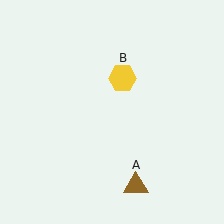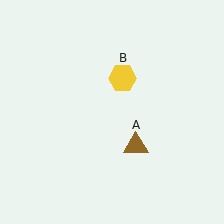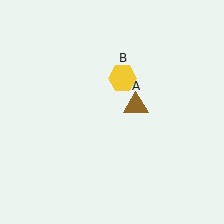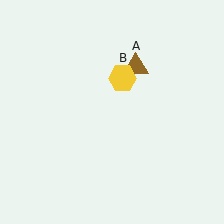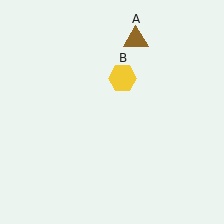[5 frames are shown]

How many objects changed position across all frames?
1 object changed position: brown triangle (object A).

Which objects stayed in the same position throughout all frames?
Yellow hexagon (object B) remained stationary.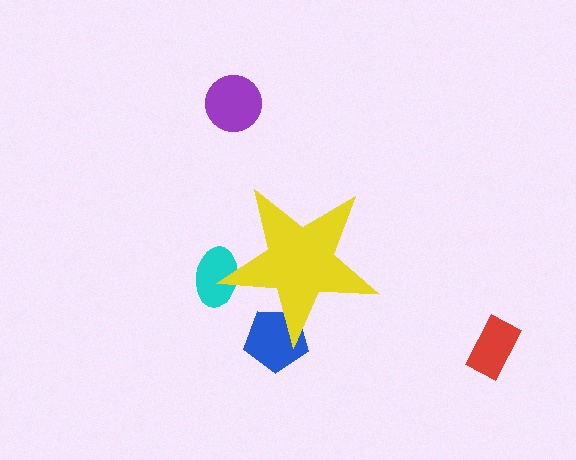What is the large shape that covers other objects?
A yellow star.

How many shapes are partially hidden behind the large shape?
2 shapes are partially hidden.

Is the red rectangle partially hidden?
No, the red rectangle is fully visible.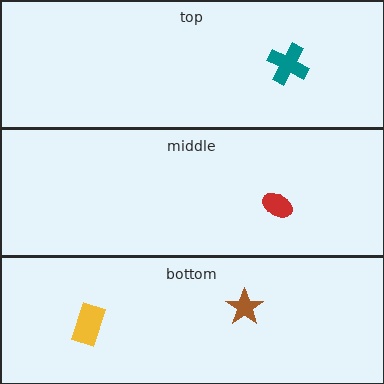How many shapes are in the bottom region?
2.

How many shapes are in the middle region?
1.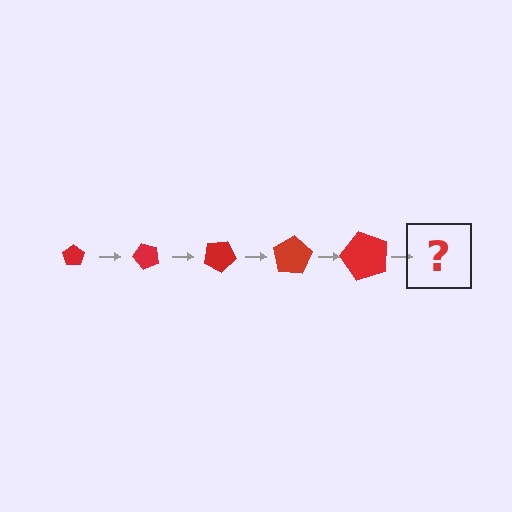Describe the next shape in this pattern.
It should be a pentagon, larger than the previous one and rotated 250 degrees from the start.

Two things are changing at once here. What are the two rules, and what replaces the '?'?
The two rules are that the pentagon grows larger each step and it rotates 50 degrees each step. The '?' should be a pentagon, larger than the previous one and rotated 250 degrees from the start.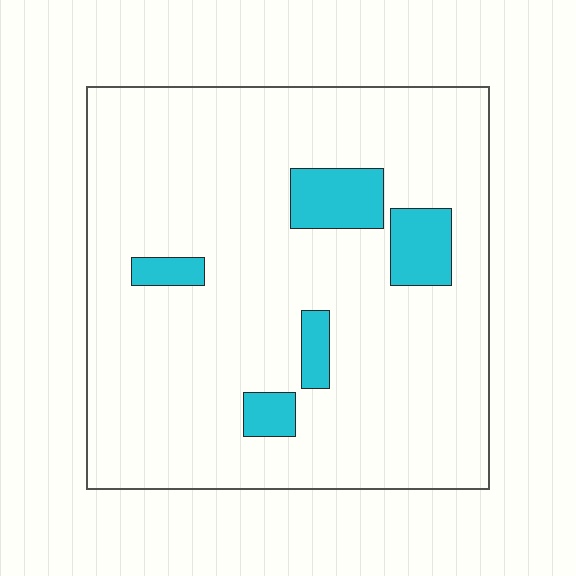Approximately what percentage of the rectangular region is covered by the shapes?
Approximately 10%.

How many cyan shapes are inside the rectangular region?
5.